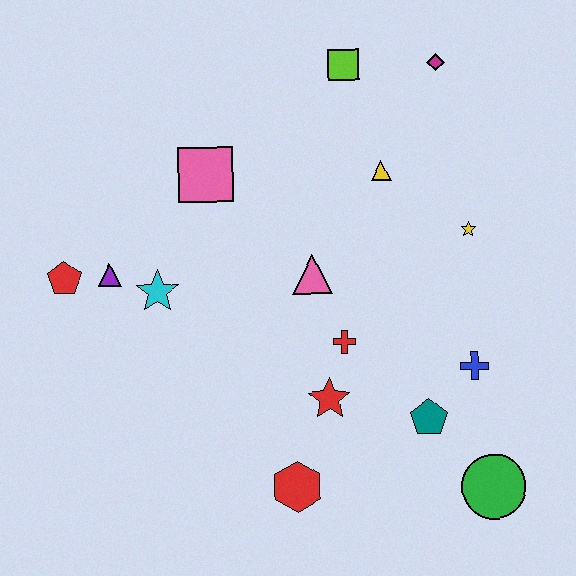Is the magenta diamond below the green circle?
No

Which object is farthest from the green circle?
The red pentagon is farthest from the green circle.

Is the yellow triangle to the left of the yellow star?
Yes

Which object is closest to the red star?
The red cross is closest to the red star.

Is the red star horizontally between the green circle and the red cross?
No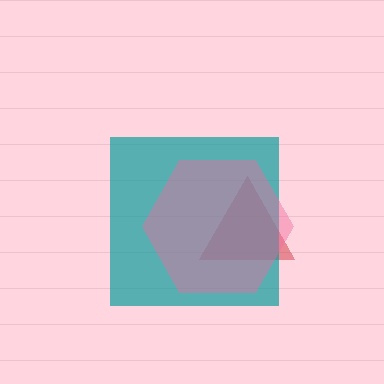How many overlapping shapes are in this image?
There are 3 overlapping shapes in the image.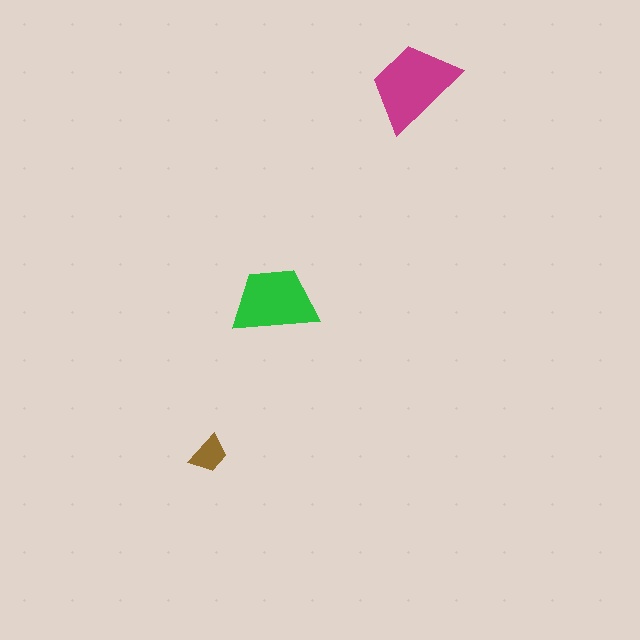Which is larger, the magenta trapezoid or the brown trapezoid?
The magenta one.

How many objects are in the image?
There are 3 objects in the image.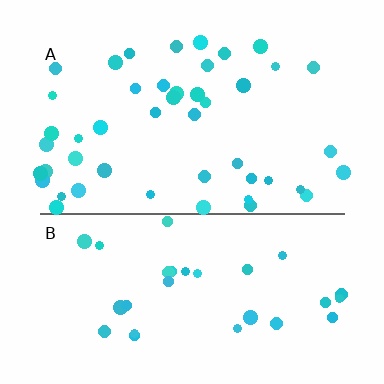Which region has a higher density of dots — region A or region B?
A (the top).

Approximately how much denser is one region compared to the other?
Approximately 1.5× — region A over region B.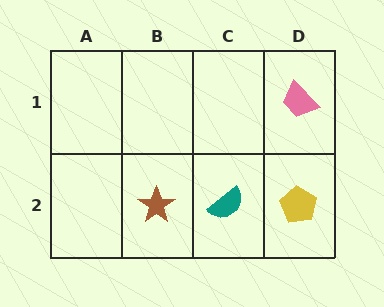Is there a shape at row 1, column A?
No, that cell is empty.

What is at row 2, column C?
A teal semicircle.